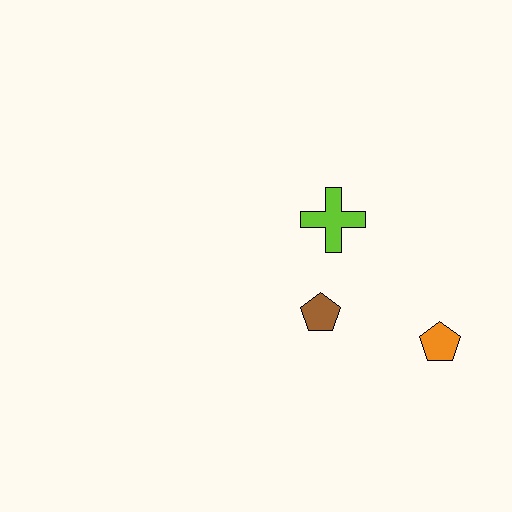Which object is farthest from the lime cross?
The orange pentagon is farthest from the lime cross.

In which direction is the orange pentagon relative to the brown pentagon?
The orange pentagon is to the right of the brown pentagon.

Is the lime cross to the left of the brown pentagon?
No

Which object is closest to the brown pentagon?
The lime cross is closest to the brown pentagon.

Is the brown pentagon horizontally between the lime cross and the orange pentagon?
No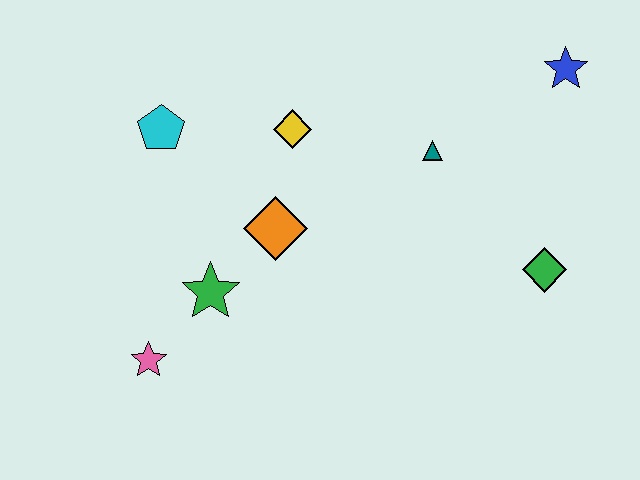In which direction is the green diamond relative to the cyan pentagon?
The green diamond is to the right of the cyan pentagon.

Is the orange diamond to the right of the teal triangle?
No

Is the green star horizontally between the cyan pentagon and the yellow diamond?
Yes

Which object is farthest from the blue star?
The pink star is farthest from the blue star.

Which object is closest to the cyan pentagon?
The yellow diamond is closest to the cyan pentagon.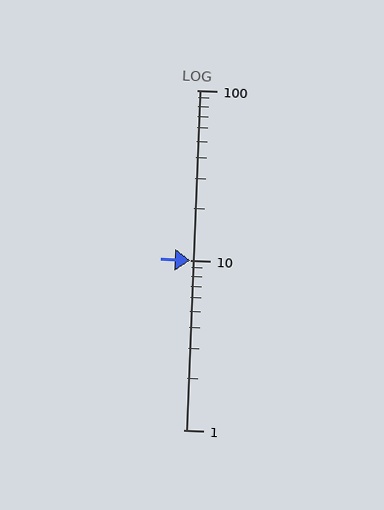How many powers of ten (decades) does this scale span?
The scale spans 2 decades, from 1 to 100.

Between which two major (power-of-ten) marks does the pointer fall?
The pointer is between 10 and 100.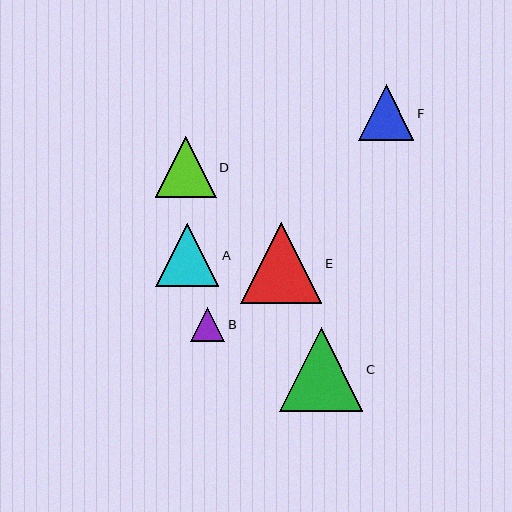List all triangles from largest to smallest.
From largest to smallest: C, E, A, D, F, B.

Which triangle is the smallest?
Triangle B is the smallest with a size of approximately 34 pixels.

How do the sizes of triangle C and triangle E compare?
Triangle C and triangle E are approximately the same size.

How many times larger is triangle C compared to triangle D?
Triangle C is approximately 1.4 times the size of triangle D.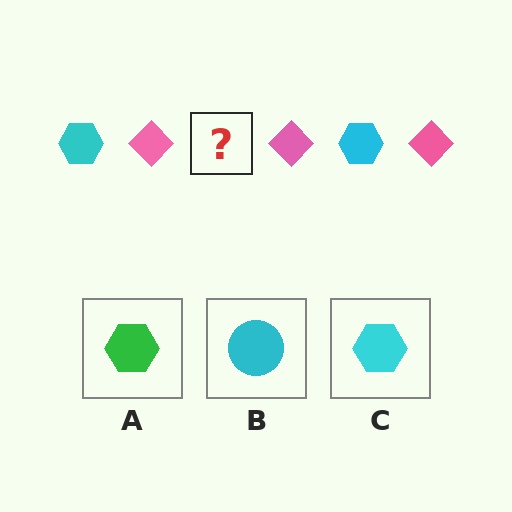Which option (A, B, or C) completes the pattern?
C.